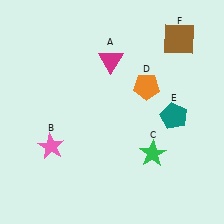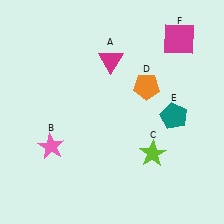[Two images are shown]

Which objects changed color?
C changed from green to lime. F changed from brown to magenta.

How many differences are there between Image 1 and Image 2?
There are 2 differences between the two images.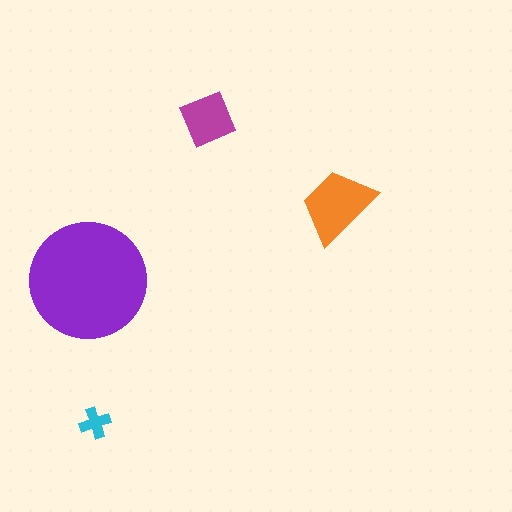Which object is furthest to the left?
The purple circle is leftmost.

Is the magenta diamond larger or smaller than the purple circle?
Smaller.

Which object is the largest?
The purple circle.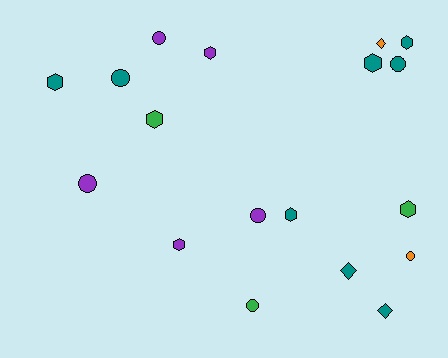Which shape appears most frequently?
Hexagon, with 8 objects.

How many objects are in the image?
There are 18 objects.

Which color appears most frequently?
Teal, with 8 objects.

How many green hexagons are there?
There are 2 green hexagons.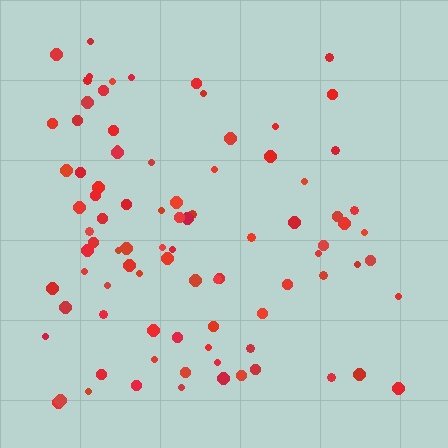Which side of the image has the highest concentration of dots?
The left.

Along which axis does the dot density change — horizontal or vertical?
Horizontal.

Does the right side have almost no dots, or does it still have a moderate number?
Still a moderate number, just noticeably fewer than the left.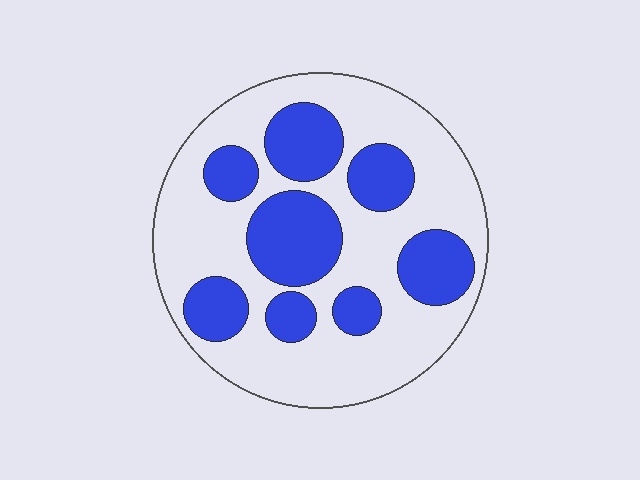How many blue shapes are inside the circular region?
8.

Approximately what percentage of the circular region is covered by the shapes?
Approximately 35%.